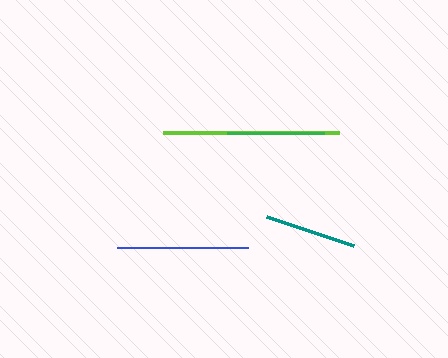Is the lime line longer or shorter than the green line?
The lime line is longer than the green line.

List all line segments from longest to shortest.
From longest to shortest: lime, blue, green, teal.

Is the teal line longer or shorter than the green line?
The green line is longer than the teal line.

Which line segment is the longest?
The lime line is the longest at approximately 176 pixels.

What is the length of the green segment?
The green segment is approximately 97 pixels long.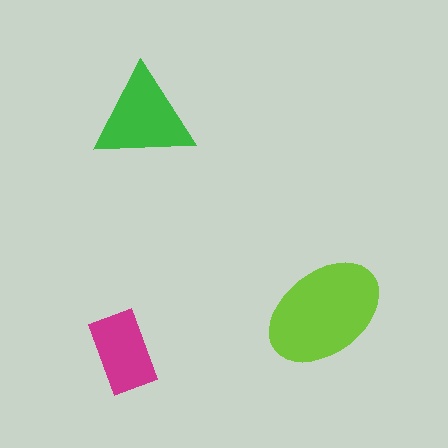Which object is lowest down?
The magenta rectangle is bottommost.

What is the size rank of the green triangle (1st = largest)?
2nd.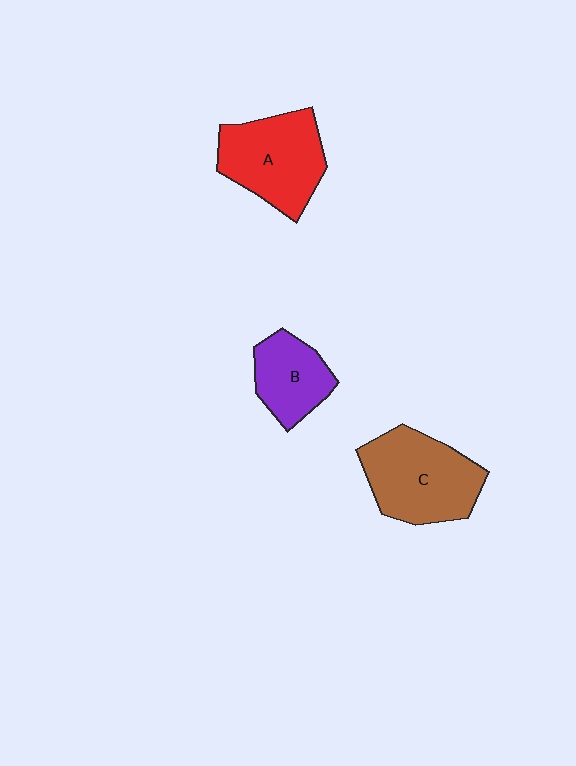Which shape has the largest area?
Shape C (brown).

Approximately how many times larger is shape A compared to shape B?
Approximately 1.5 times.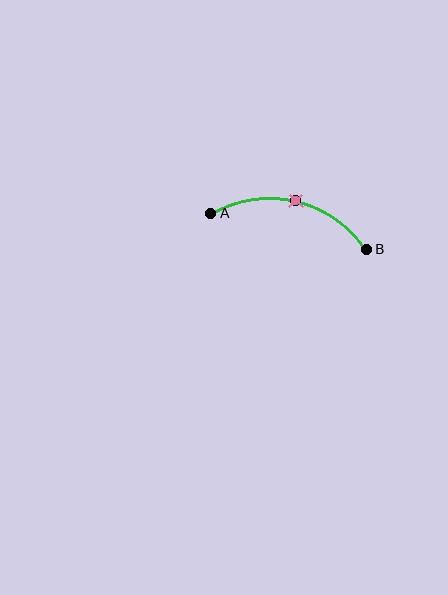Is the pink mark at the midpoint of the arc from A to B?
Yes. The pink mark lies on the arc at equal arc-length from both A and B — it is the arc midpoint.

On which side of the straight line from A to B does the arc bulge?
The arc bulges above the straight line connecting A and B.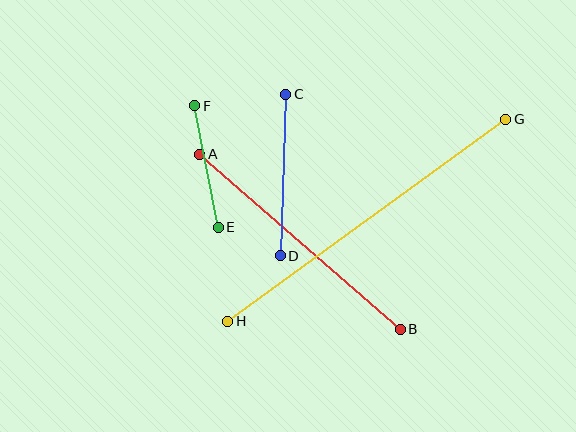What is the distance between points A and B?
The distance is approximately 266 pixels.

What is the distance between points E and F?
The distance is approximately 124 pixels.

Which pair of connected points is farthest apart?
Points G and H are farthest apart.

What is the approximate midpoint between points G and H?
The midpoint is at approximately (367, 220) pixels.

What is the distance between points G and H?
The distance is approximately 344 pixels.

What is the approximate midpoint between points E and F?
The midpoint is at approximately (206, 167) pixels.